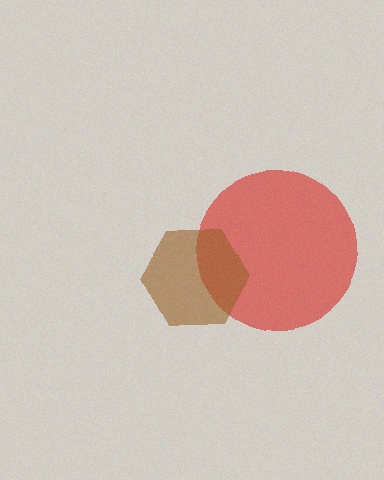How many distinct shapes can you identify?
There are 2 distinct shapes: a red circle, a brown hexagon.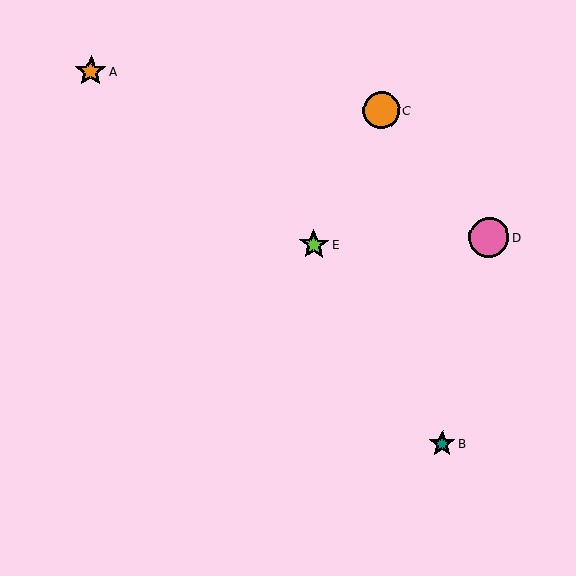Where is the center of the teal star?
The center of the teal star is at (442, 444).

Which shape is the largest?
The pink circle (labeled D) is the largest.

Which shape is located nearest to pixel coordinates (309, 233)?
The lime star (labeled E) at (314, 244) is nearest to that location.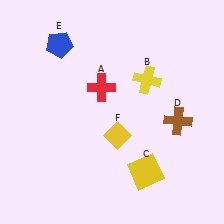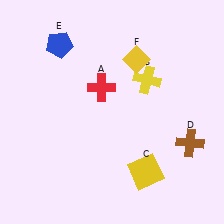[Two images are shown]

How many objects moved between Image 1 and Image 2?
2 objects moved between the two images.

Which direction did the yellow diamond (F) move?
The yellow diamond (F) moved up.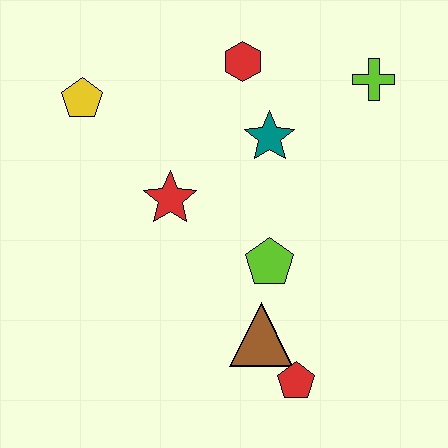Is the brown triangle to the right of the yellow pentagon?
Yes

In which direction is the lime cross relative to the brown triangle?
The lime cross is above the brown triangle.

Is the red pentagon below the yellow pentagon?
Yes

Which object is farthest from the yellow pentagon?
The red pentagon is farthest from the yellow pentagon.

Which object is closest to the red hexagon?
The teal star is closest to the red hexagon.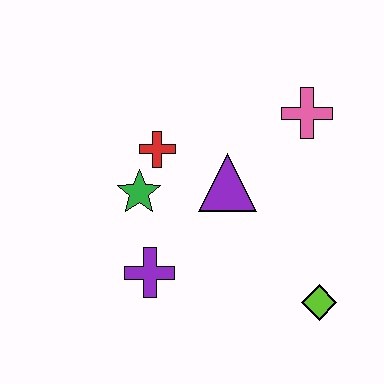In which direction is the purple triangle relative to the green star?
The purple triangle is to the right of the green star.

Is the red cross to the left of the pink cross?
Yes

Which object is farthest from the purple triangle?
The lime diamond is farthest from the purple triangle.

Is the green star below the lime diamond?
No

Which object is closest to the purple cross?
The green star is closest to the purple cross.